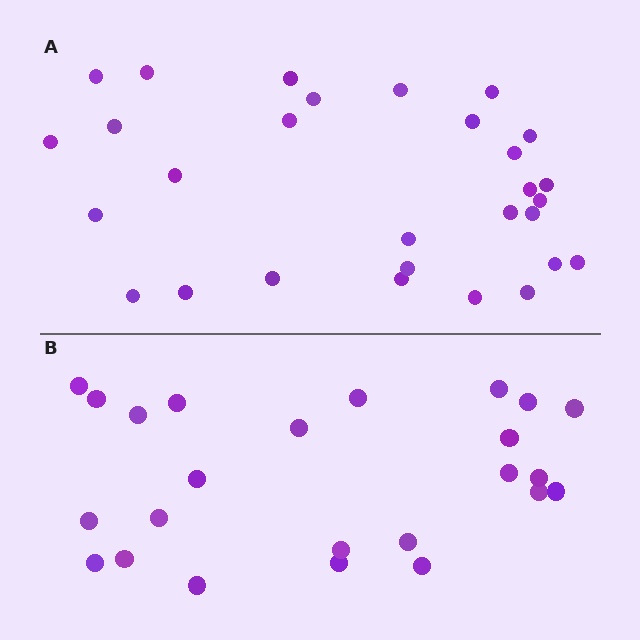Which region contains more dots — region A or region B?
Region A (the top region) has more dots.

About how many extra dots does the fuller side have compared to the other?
Region A has about 5 more dots than region B.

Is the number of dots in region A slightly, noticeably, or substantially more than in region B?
Region A has only slightly more — the two regions are fairly close. The ratio is roughly 1.2 to 1.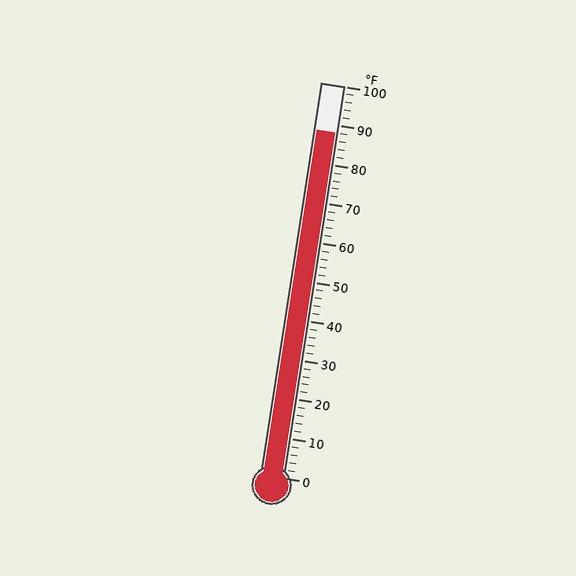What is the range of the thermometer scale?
The thermometer scale ranges from 0°F to 100°F.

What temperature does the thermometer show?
The thermometer shows approximately 88°F.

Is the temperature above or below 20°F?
The temperature is above 20°F.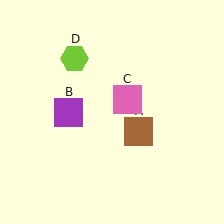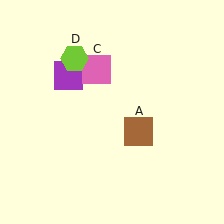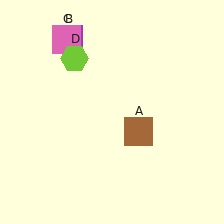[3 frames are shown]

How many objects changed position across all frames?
2 objects changed position: purple square (object B), pink square (object C).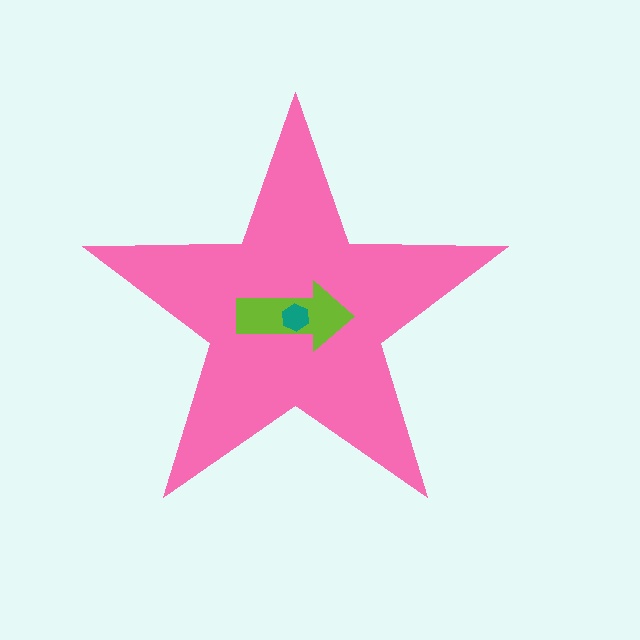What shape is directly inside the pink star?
The lime arrow.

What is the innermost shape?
The teal hexagon.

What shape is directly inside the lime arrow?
The teal hexagon.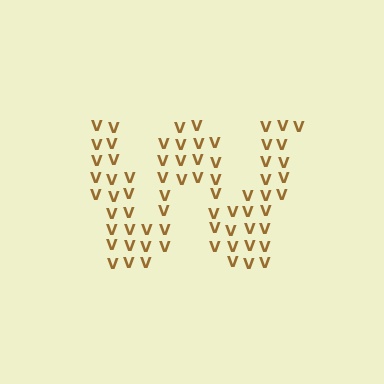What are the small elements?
The small elements are letter V's.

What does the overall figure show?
The overall figure shows the letter W.